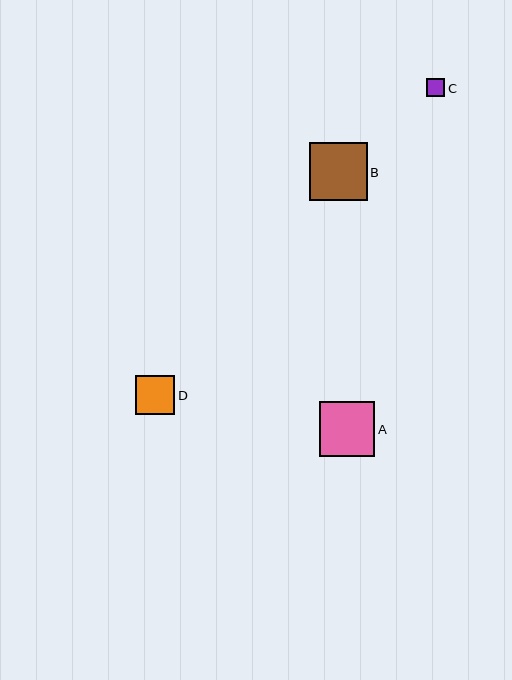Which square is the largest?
Square B is the largest with a size of approximately 58 pixels.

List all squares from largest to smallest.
From largest to smallest: B, A, D, C.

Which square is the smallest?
Square C is the smallest with a size of approximately 18 pixels.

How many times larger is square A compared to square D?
Square A is approximately 1.4 times the size of square D.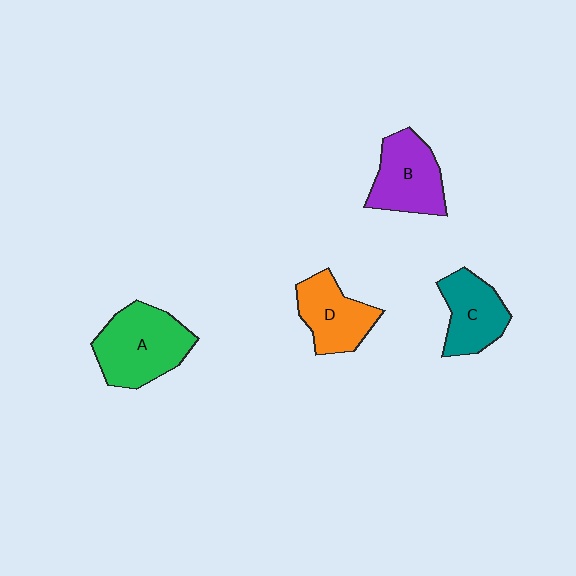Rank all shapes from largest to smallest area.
From largest to smallest: A (green), B (purple), D (orange), C (teal).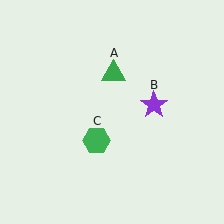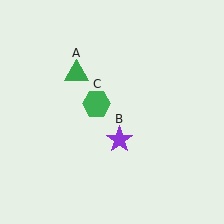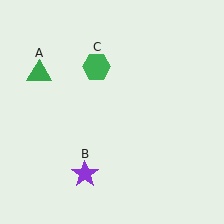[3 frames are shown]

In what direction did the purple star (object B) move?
The purple star (object B) moved down and to the left.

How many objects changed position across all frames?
3 objects changed position: green triangle (object A), purple star (object B), green hexagon (object C).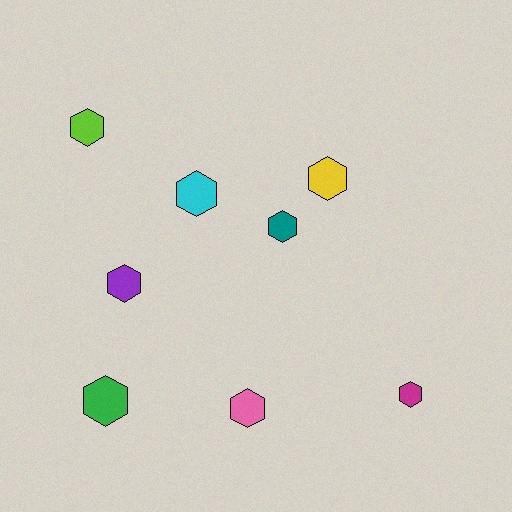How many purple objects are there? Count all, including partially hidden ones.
There is 1 purple object.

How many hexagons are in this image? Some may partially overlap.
There are 8 hexagons.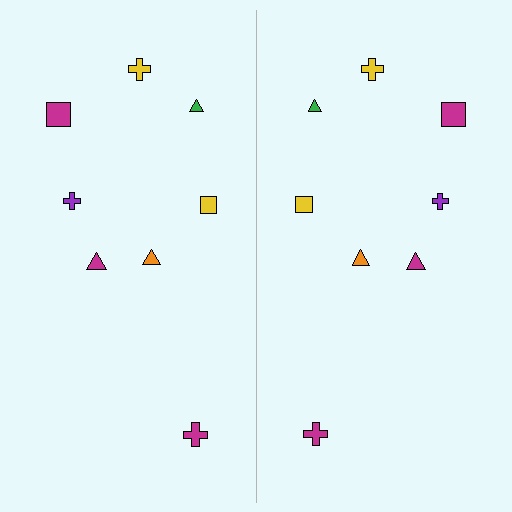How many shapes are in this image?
There are 16 shapes in this image.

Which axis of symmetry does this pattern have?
The pattern has a vertical axis of symmetry running through the center of the image.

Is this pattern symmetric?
Yes, this pattern has bilateral (reflection) symmetry.